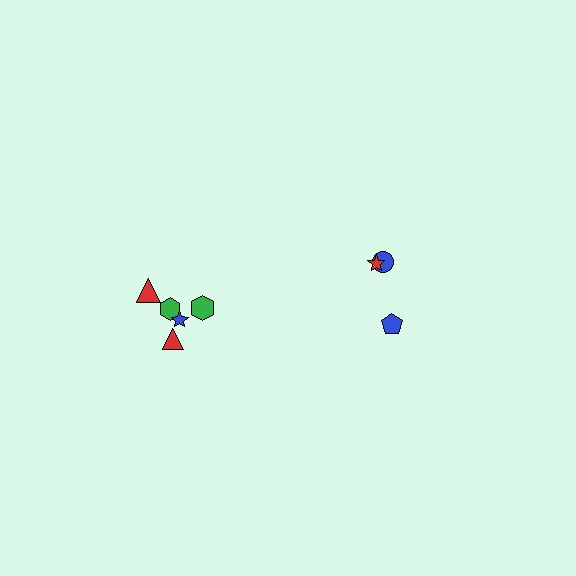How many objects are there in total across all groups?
There are 8 objects.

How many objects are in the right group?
There are 3 objects.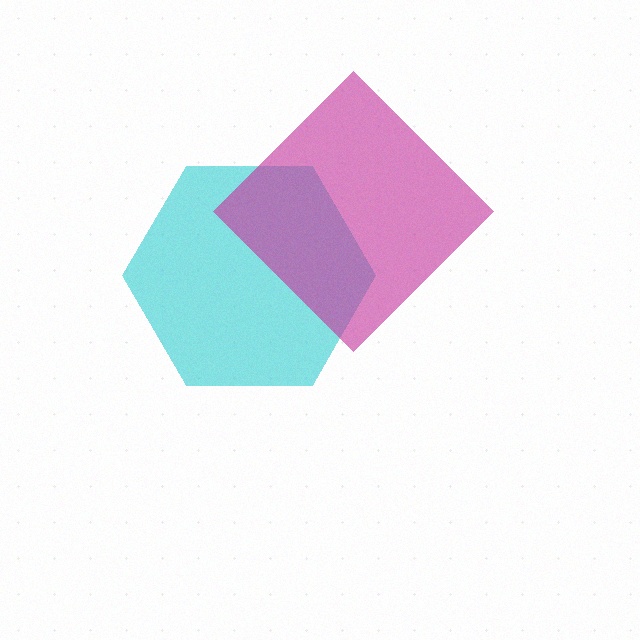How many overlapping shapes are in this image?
There are 2 overlapping shapes in the image.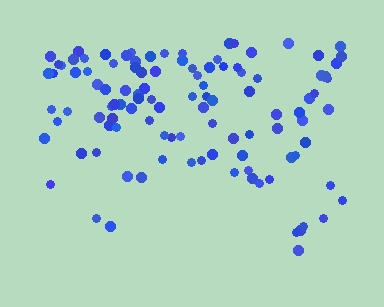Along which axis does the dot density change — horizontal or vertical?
Vertical.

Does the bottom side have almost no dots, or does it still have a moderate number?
Still a moderate number, just noticeably fewer than the top.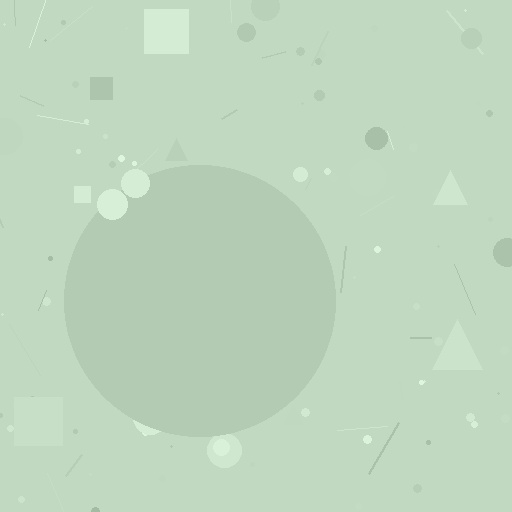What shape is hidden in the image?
A circle is hidden in the image.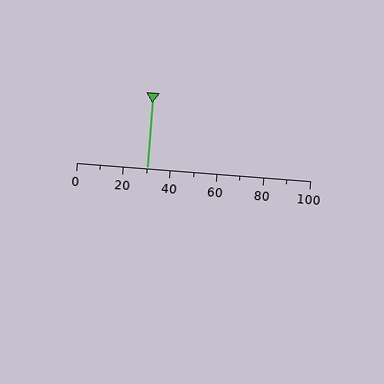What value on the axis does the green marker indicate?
The marker indicates approximately 30.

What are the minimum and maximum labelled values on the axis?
The axis runs from 0 to 100.